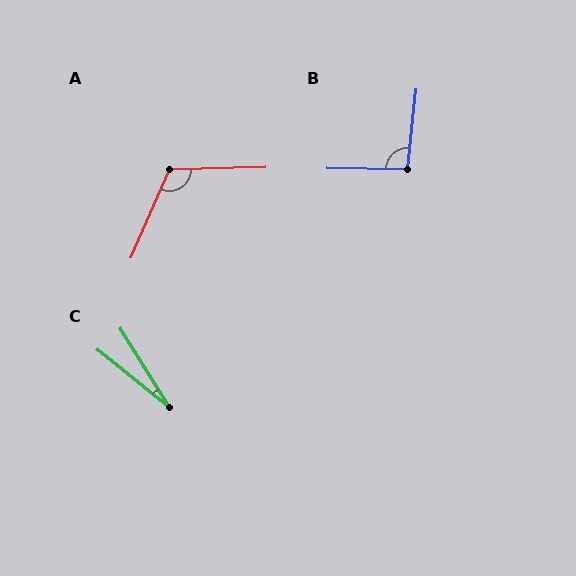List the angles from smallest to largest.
C (19°), B (95°), A (115°).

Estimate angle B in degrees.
Approximately 95 degrees.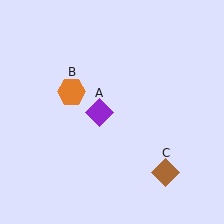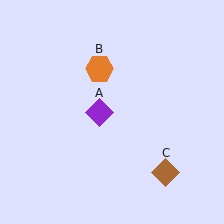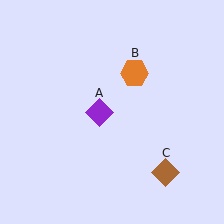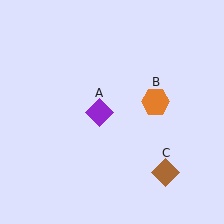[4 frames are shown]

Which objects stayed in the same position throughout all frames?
Purple diamond (object A) and brown diamond (object C) remained stationary.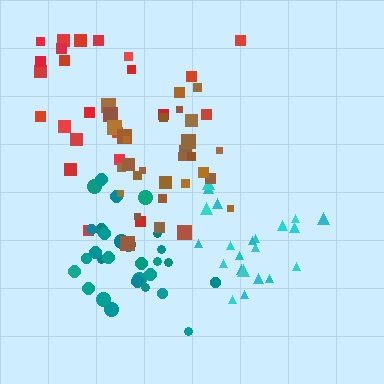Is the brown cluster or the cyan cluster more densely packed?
Brown.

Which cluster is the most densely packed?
Teal.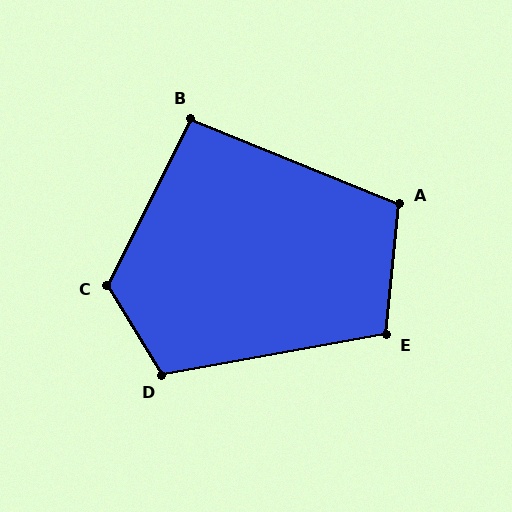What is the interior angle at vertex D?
Approximately 111 degrees (obtuse).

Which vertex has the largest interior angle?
C, at approximately 122 degrees.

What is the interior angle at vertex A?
Approximately 107 degrees (obtuse).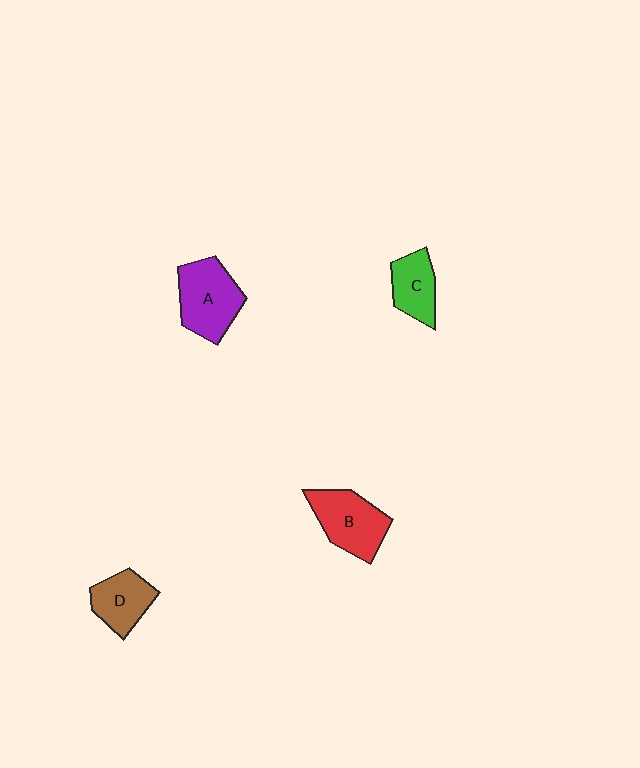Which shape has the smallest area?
Shape C (green).